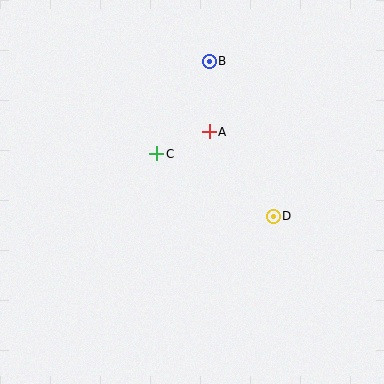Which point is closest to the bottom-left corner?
Point C is closest to the bottom-left corner.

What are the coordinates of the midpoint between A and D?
The midpoint between A and D is at (241, 174).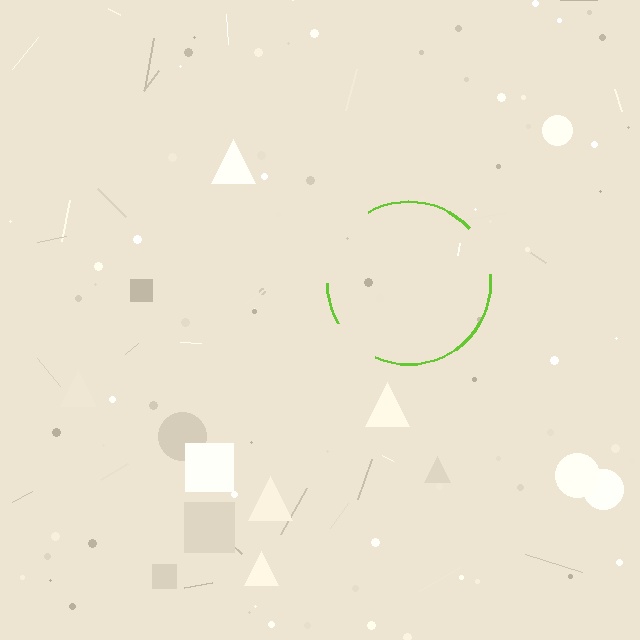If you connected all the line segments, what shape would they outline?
They would outline a circle.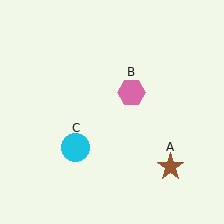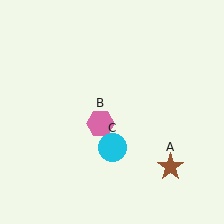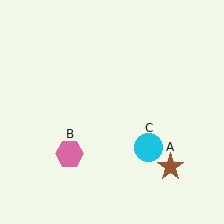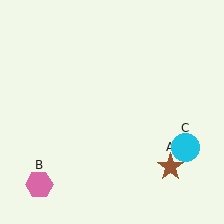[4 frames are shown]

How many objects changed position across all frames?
2 objects changed position: pink hexagon (object B), cyan circle (object C).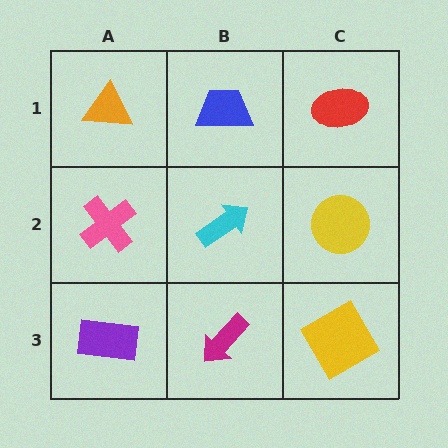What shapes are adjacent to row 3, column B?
A cyan arrow (row 2, column B), a purple rectangle (row 3, column A), a yellow diamond (row 3, column C).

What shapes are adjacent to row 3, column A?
A pink cross (row 2, column A), a magenta arrow (row 3, column B).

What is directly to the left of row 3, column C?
A magenta arrow.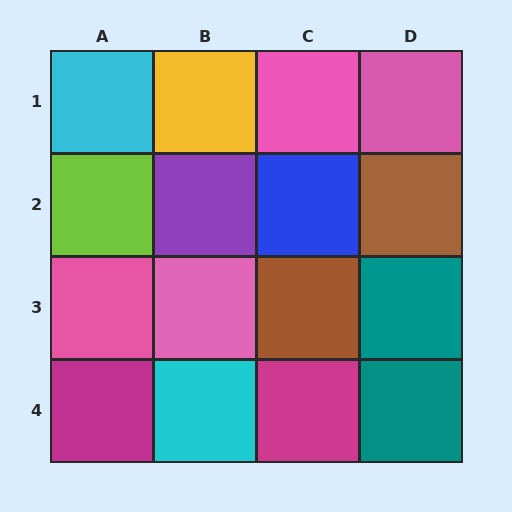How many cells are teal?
2 cells are teal.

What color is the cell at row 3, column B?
Pink.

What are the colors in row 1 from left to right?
Cyan, yellow, pink, pink.